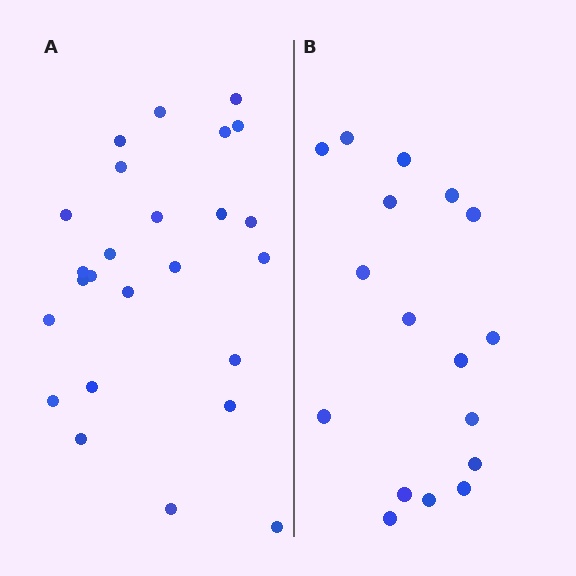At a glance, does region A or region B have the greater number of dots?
Region A (the left region) has more dots.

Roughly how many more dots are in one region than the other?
Region A has roughly 8 or so more dots than region B.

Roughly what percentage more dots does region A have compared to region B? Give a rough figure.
About 45% more.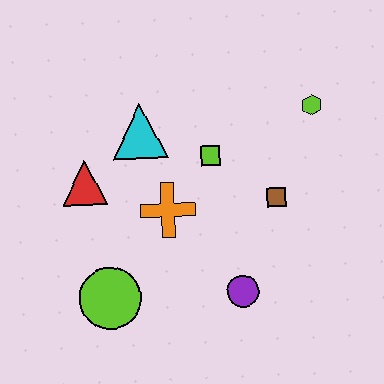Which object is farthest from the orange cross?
The lime hexagon is farthest from the orange cross.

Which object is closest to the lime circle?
The orange cross is closest to the lime circle.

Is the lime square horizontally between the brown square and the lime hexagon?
No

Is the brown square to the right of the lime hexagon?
No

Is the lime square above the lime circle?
Yes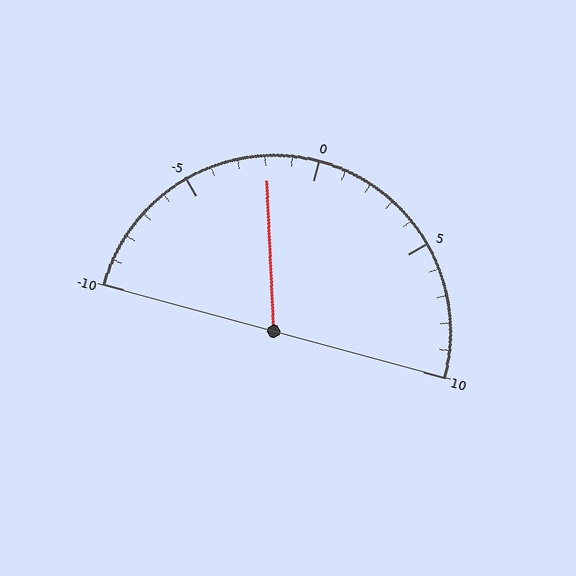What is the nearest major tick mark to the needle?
The nearest major tick mark is 0.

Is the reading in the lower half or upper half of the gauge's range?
The reading is in the lower half of the range (-10 to 10).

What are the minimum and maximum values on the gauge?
The gauge ranges from -10 to 10.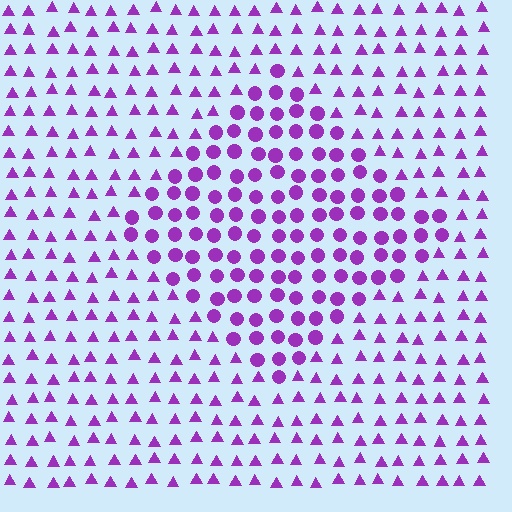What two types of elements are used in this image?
The image uses circles inside the diamond region and triangles outside it.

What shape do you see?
I see a diamond.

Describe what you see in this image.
The image is filled with small purple elements arranged in a uniform grid. A diamond-shaped region contains circles, while the surrounding area contains triangles. The boundary is defined purely by the change in element shape.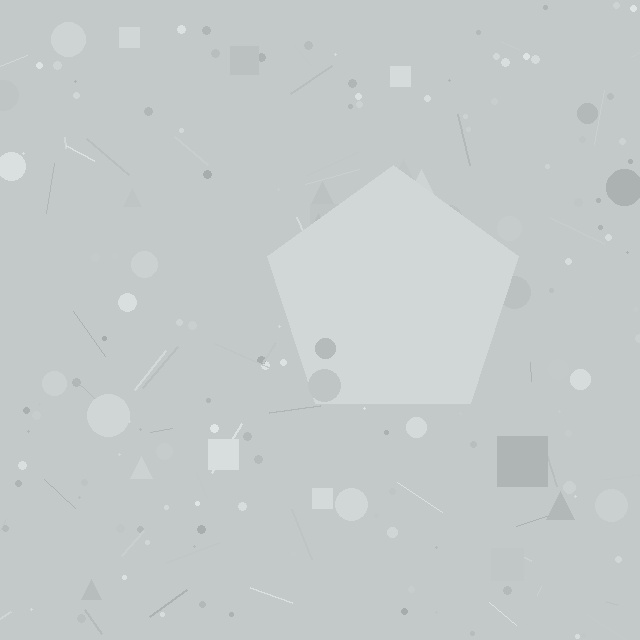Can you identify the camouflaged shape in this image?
The camouflaged shape is a pentagon.